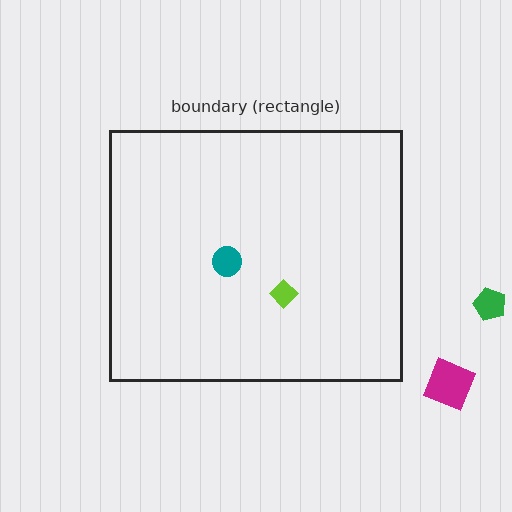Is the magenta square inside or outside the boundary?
Outside.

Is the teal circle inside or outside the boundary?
Inside.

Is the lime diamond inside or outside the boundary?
Inside.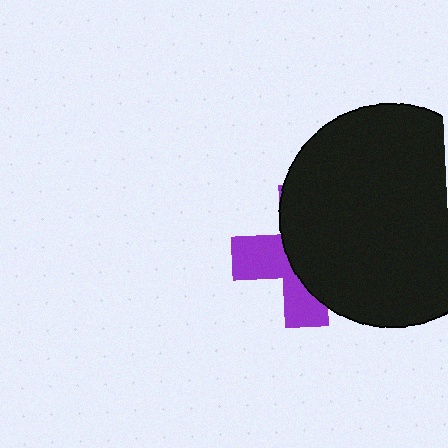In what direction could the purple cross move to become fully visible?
The purple cross could move left. That would shift it out from behind the black circle entirely.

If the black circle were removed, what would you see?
You would see the complete purple cross.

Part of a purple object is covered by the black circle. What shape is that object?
It is a cross.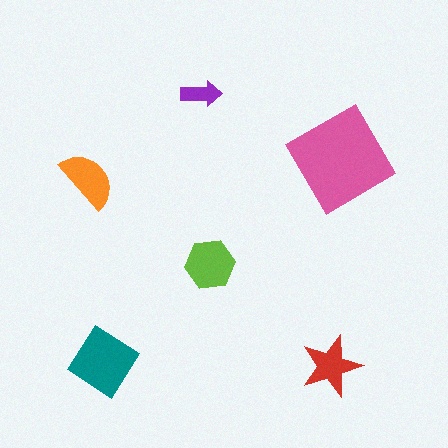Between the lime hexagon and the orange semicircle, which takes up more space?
The lime hexagon.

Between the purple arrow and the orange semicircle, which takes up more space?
The orange semicircle.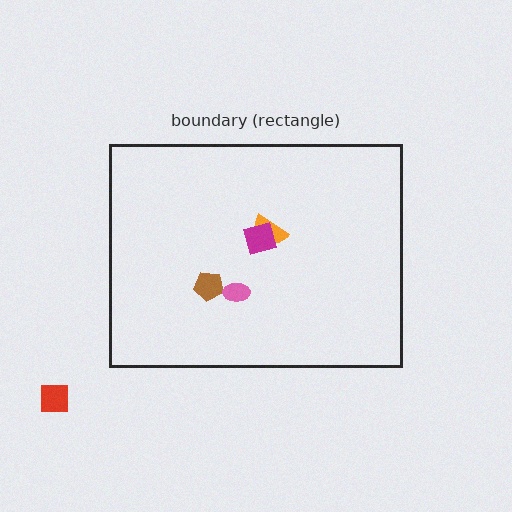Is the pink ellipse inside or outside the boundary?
Inside.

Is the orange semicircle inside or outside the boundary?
Inside.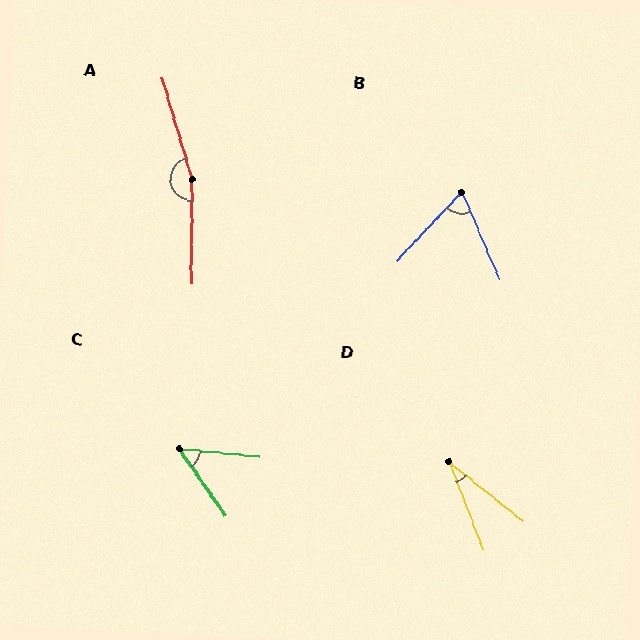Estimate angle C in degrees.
Approximately 50 degrees.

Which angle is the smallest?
D, at approximately 31 degrees.